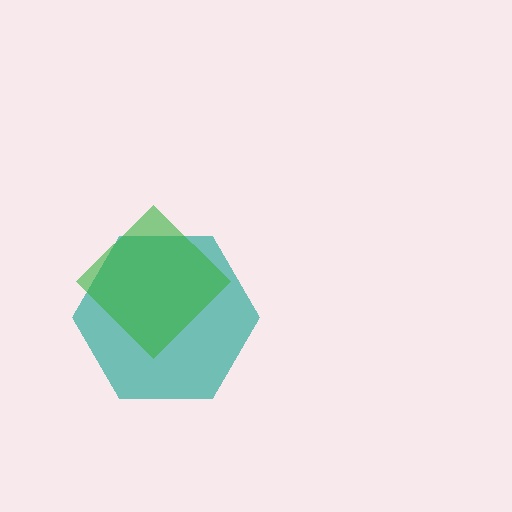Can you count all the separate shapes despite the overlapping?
Yes, there are 2 separate shapes.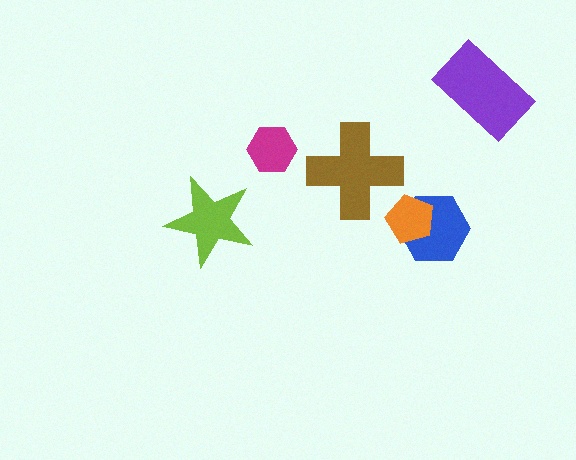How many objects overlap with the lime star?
0 objects overlap with the lime star.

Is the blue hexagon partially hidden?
Yes, it is partially covered by another shape.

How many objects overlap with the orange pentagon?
1 object overlaps with the orange pentagon.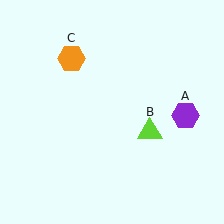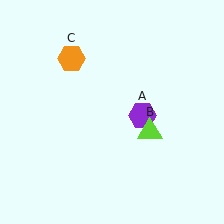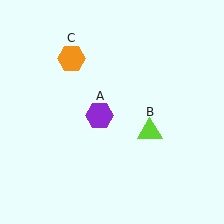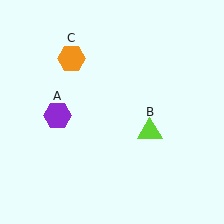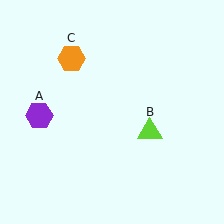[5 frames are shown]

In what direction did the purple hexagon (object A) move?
The purple hexagon (object A) moved left.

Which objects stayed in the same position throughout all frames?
Lime triangle (object B) and orange hexagon (object C) remained stationary.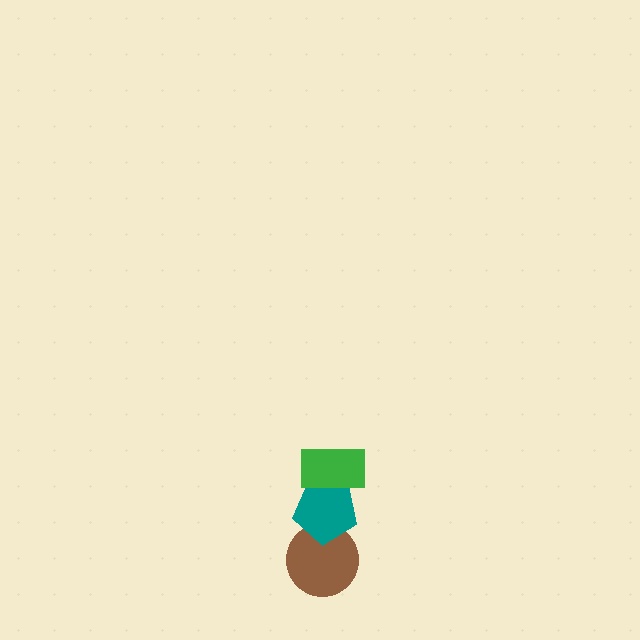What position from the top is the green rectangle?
The green rectangle is 1st from the top.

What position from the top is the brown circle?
The brown circle is 3rd from the top.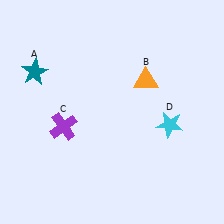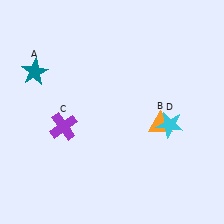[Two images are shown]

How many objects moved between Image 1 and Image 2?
1 object moved between the two images.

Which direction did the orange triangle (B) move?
The orange triangle (B) moved down.